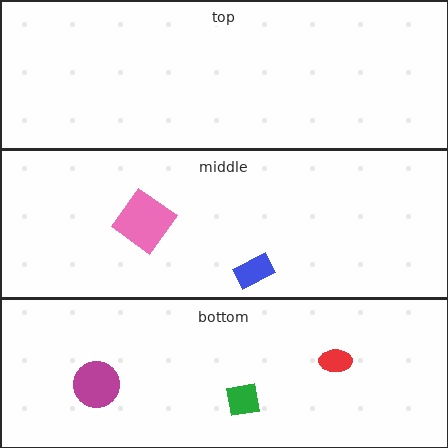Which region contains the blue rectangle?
The middle region.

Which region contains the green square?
The bottom region.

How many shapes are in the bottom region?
3.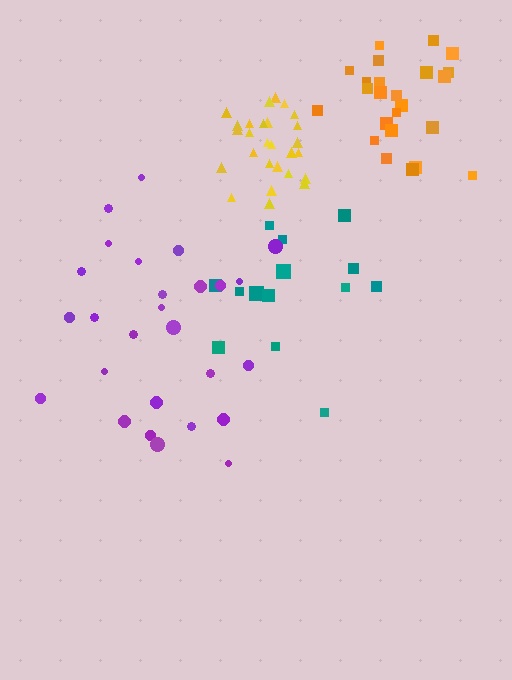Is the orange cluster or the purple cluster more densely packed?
Orange.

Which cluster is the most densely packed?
Yellow.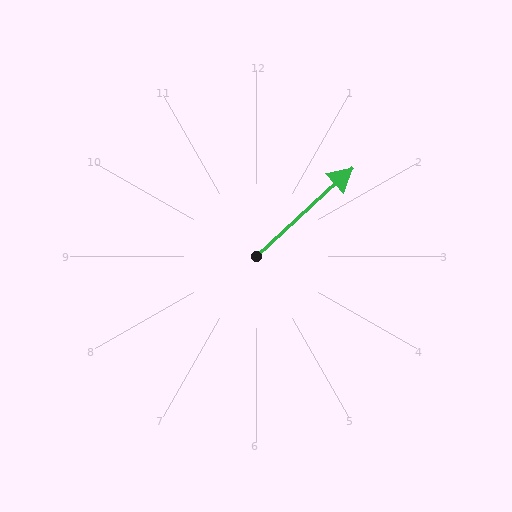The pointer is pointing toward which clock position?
Roughly 2 o'clock.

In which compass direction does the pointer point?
Northeast.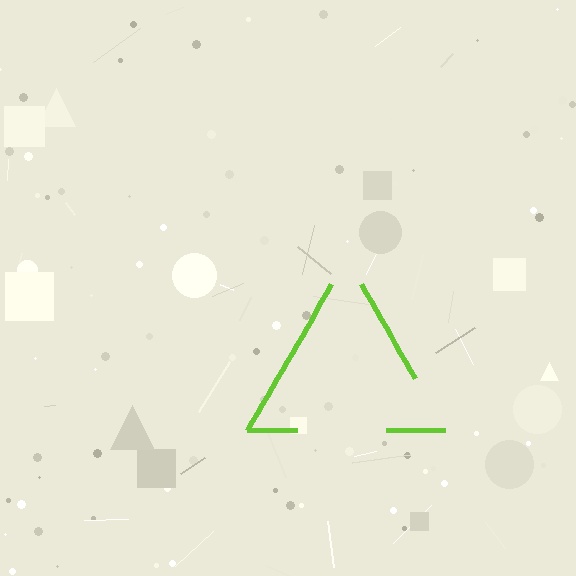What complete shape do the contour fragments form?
The contour fragments form a triangle.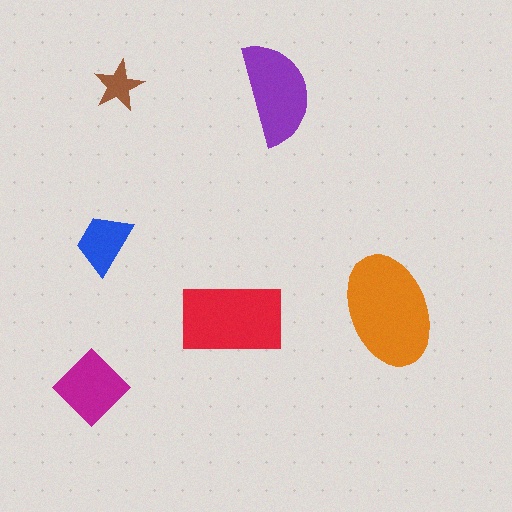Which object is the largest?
The orange ellipse.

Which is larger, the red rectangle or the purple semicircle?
The red rectangle.